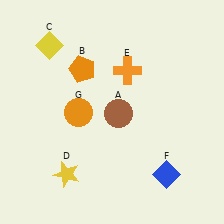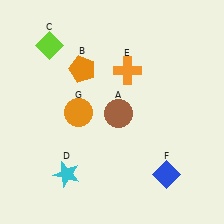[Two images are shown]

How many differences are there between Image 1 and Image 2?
There are 2 differences between the two images.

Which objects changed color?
C changed from yellow to lime. D changed from yellow to cyan.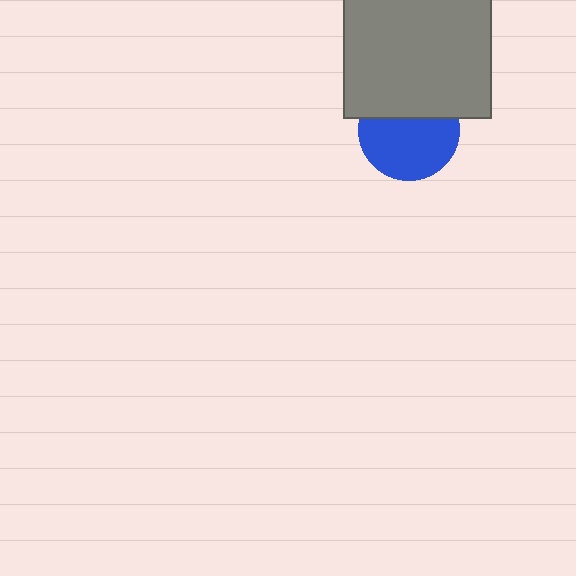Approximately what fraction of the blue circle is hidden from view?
Roughly 37% of the blue circle is hidden behind the gray square.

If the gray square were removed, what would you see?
You would see the complete blue circle.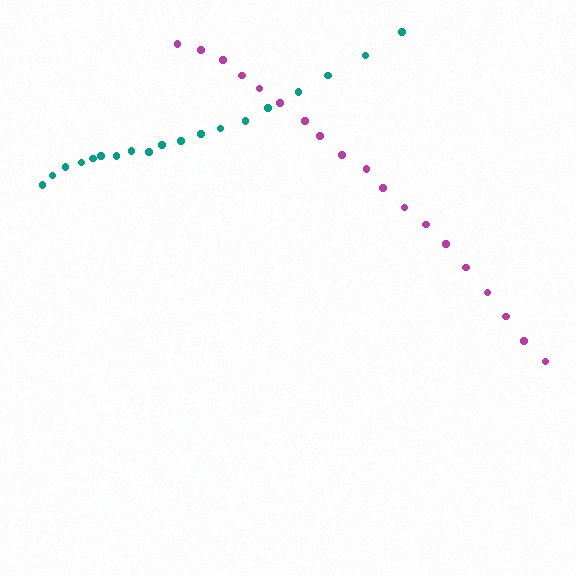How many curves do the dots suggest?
There are 2 distinct paths.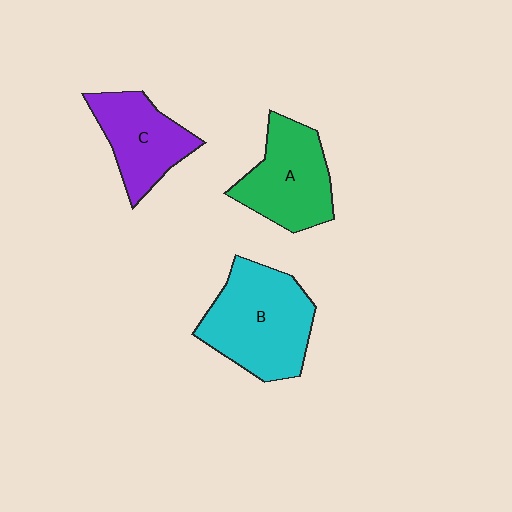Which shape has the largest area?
Shape B (cyan).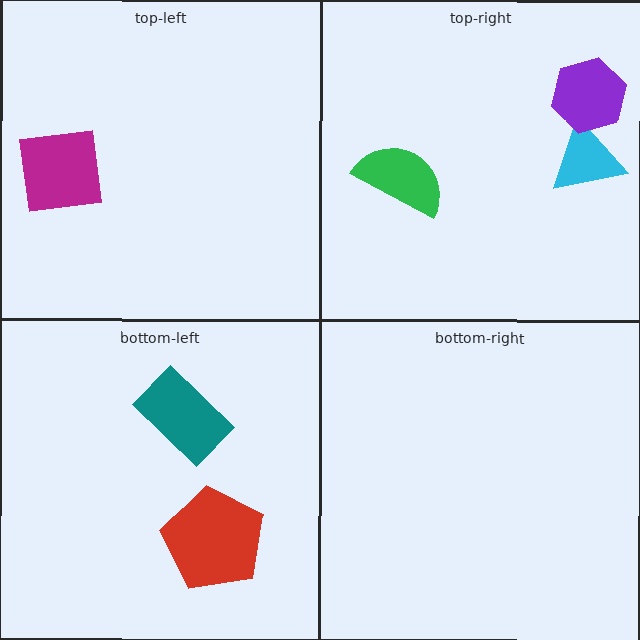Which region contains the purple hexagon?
The top-right region.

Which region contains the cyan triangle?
The top-right region.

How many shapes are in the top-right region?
3.